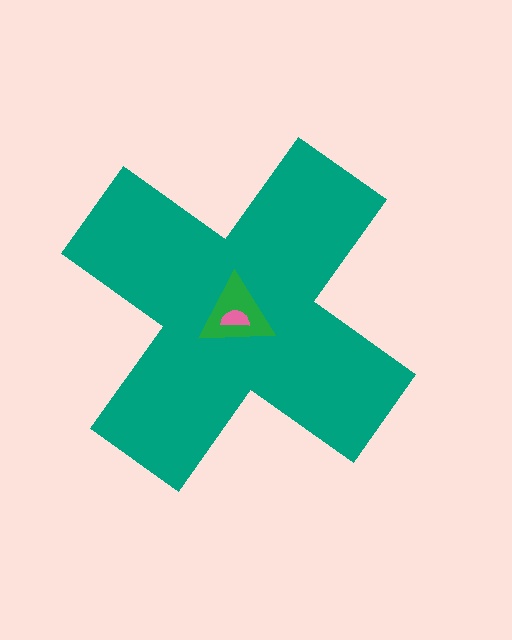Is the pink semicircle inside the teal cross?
Yes.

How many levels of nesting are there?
3.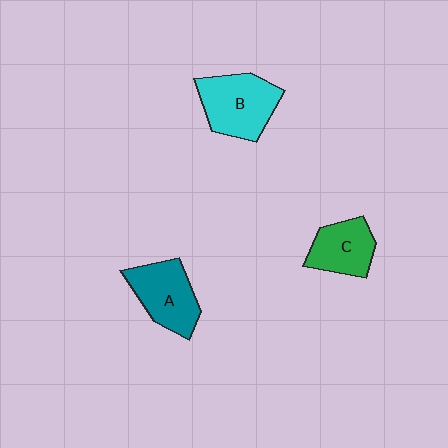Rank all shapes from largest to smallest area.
From largest to smallest: B (cyan), A (teal), C (green).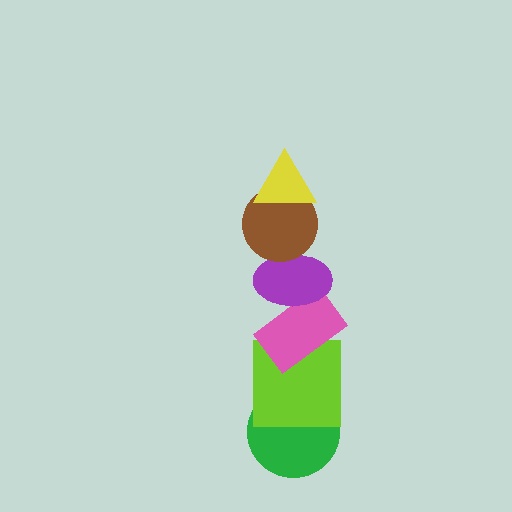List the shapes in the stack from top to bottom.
From top to bottom: the yellow triangle, the brown circle, the purple ellipse, the pink rectangle, the lime square, the green circle.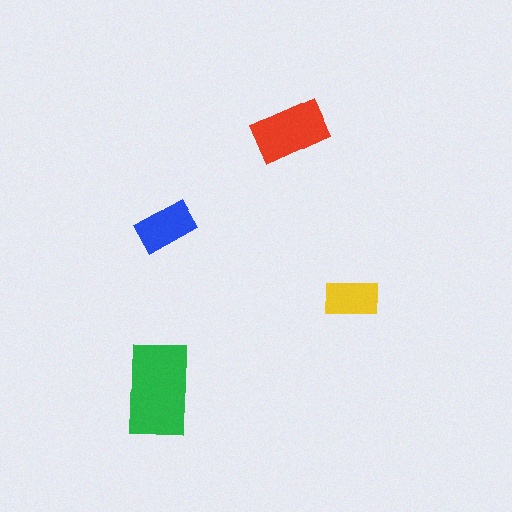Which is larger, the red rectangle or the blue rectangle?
The red one.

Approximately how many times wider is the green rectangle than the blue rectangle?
About 1.5 times wider.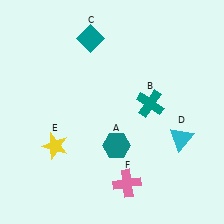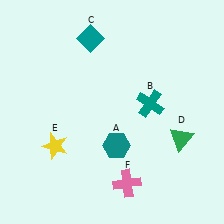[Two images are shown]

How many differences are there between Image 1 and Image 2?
There is 1 difference between the two images.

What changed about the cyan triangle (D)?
In Image 1, D is cyan. In Image 2, it changed to green.